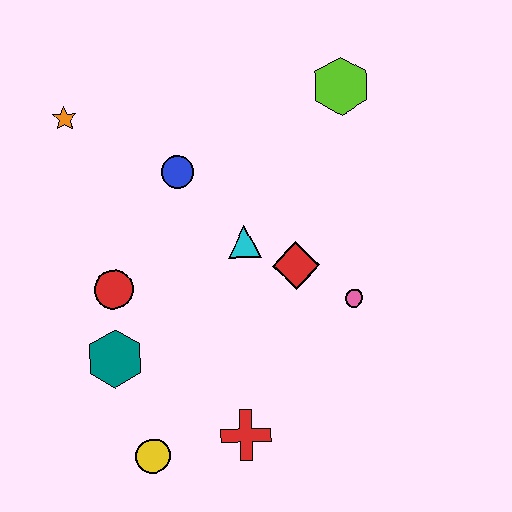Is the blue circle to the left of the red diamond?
Yes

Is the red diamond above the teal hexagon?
Yes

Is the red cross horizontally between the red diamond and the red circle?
Yes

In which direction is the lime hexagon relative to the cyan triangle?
The lime hexagon is above the cyan triangle.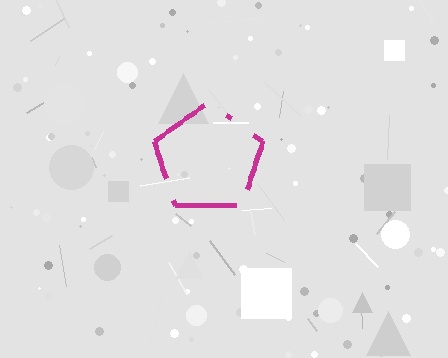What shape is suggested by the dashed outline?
The dashed outline suggests a pentagon.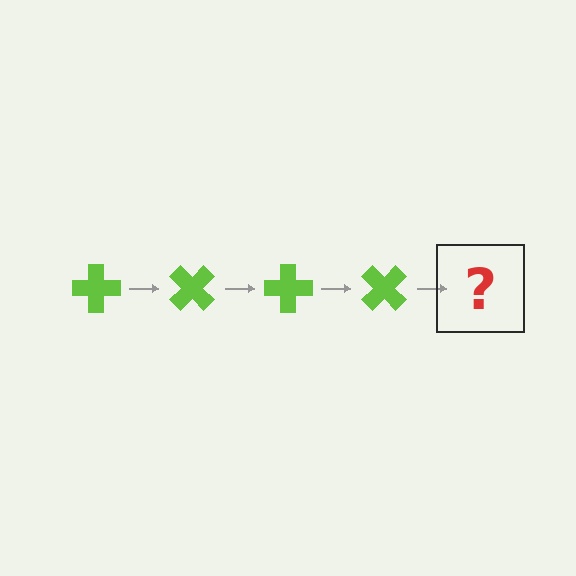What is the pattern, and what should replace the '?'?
The pattern is that the cross rotates 45 degrees each step. The '?' should be a lime cross rotated 180 degrees.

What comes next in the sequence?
The next element should be a lime cross rotated 180 degrees.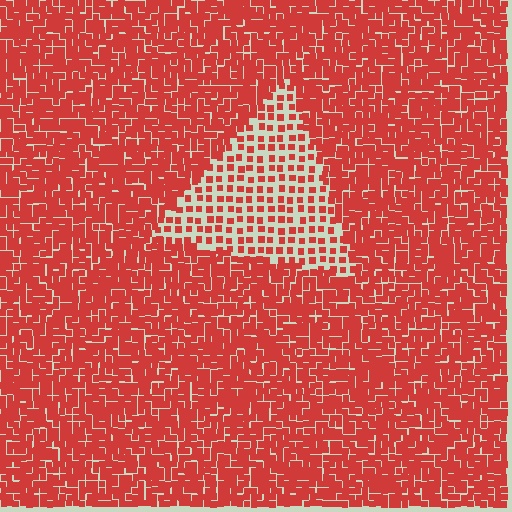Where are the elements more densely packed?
The elements are more densely packed outside the triangle boundary.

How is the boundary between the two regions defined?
The boundary is defined by a change in element density (approximately 2.4x ratio). All elements are the same color, size, and shape.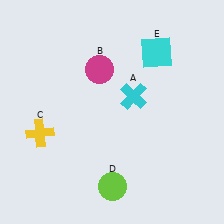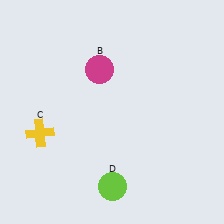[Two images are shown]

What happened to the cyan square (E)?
The cyan square (E) was removed in Image 2. It was in the top-right area of Image 1.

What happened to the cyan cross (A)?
The cyan cross (A) was removed in Image 2. It was in the top-right area of Image 1.